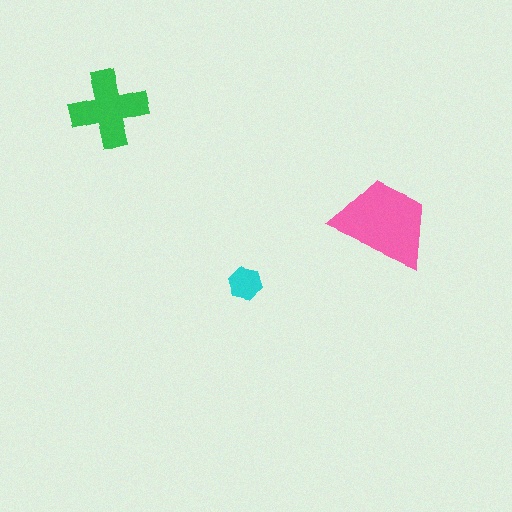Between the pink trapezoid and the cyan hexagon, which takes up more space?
The pink trapezoid.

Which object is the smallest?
The cyan hexagon.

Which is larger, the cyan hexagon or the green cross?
The green cross.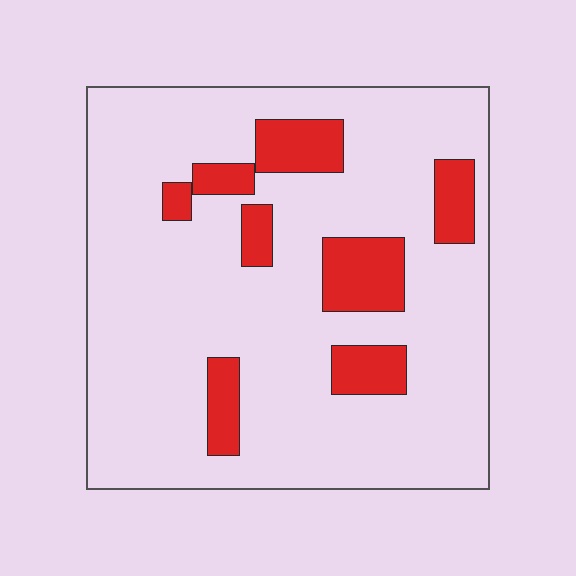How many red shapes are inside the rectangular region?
8.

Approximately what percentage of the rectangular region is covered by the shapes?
Approximately 15%.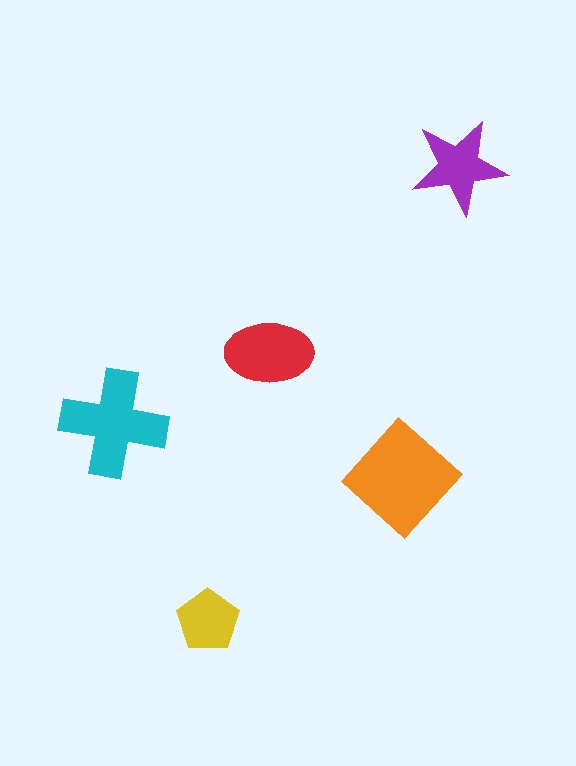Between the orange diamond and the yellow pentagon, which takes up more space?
The orange diamond.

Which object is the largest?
The orange diamond.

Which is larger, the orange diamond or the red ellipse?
The orange diamond.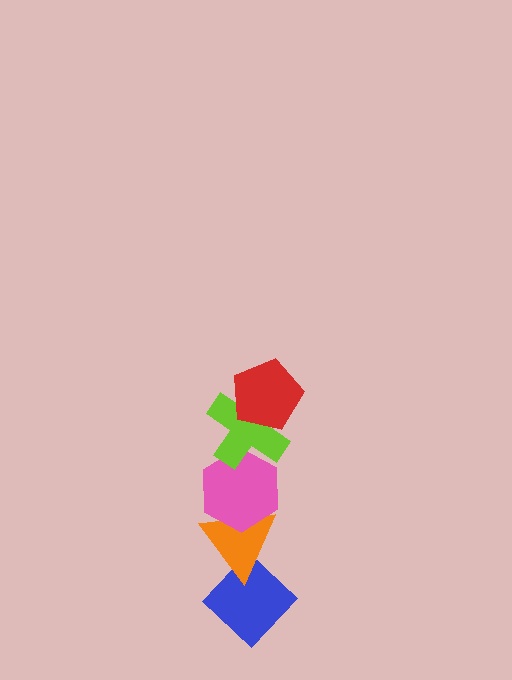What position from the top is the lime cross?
The lime cross is 2nd from the top.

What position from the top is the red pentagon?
The red pentagon is 1st from the top.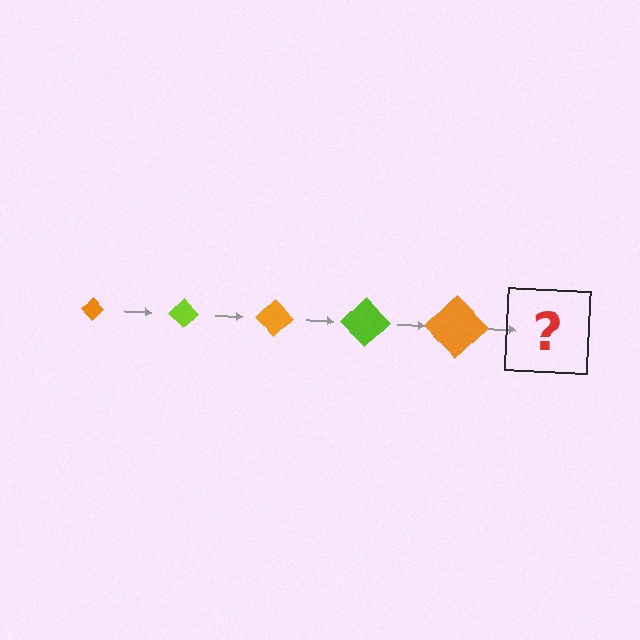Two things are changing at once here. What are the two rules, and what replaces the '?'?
The two rules are that the diamond grows larger each step and the color cycles through orange and lime. The '?' should be a lime diamond, larger than the previous one.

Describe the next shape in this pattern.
It should be a lime diamond, larger than the previous one.